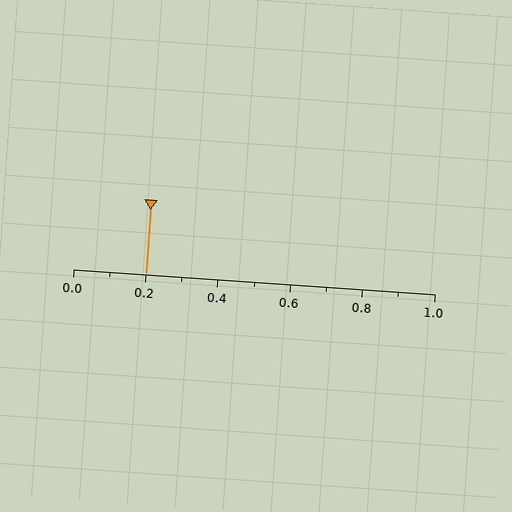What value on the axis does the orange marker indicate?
The marker indicates approximately 0.2.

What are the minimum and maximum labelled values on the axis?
The axis runs from 0.0 to 1.0.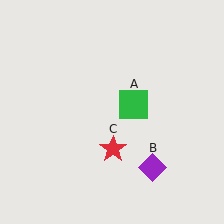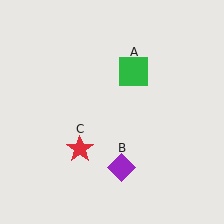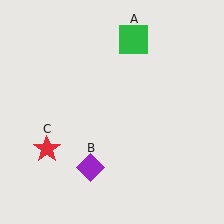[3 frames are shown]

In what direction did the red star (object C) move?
The red star (object C) moved left.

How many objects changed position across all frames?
3 objects changed position: green square (object A), purple diamond (object B), red star (object C).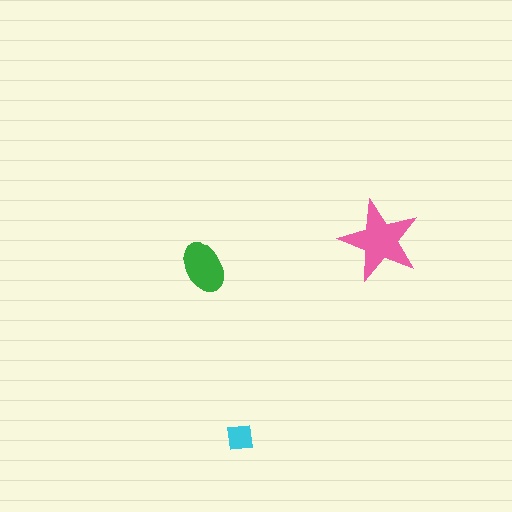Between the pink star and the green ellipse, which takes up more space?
The pink star.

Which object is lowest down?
The cyan square is bottommost.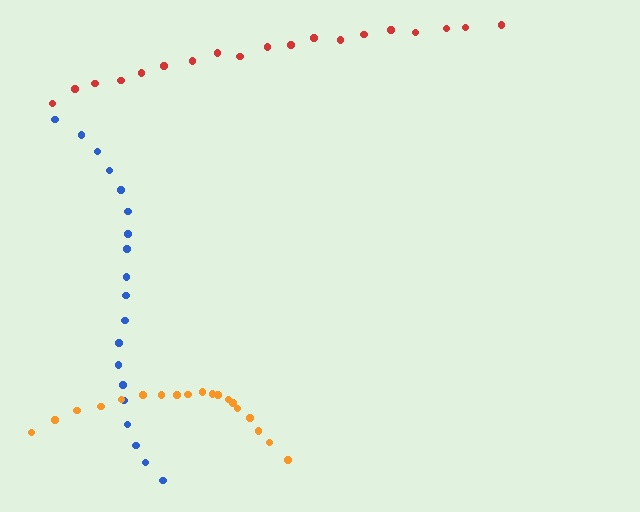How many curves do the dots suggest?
There are 3 distinct paths.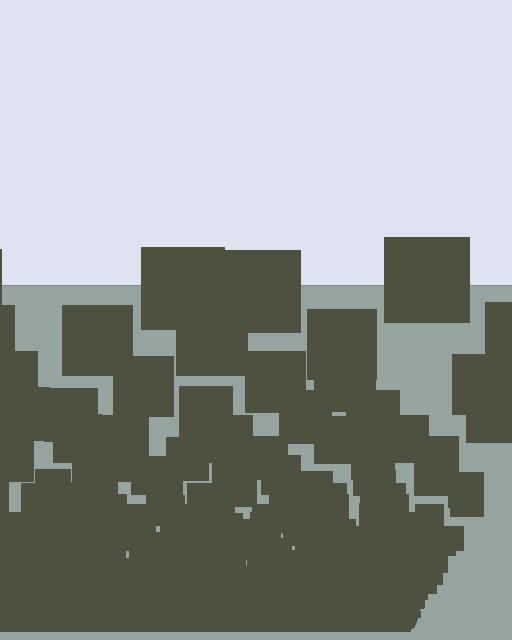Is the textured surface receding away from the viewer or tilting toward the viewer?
The surface appears to tilt toward the viewer. Texture elements get larger and sparser toward the top.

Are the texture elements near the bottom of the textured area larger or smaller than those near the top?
Smaller. The gradient is inverted — elements near the bottom are smaller and denser.